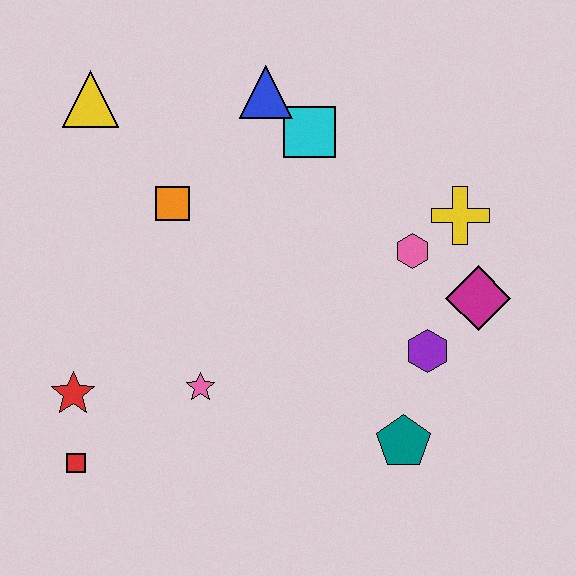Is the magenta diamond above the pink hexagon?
No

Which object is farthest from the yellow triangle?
The teal pentagon is farthest from the yellow triangle.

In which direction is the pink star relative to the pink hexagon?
The pink star is to the left of the pink hexagon.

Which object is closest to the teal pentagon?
The purple hexagon is closest to the teal pentagon.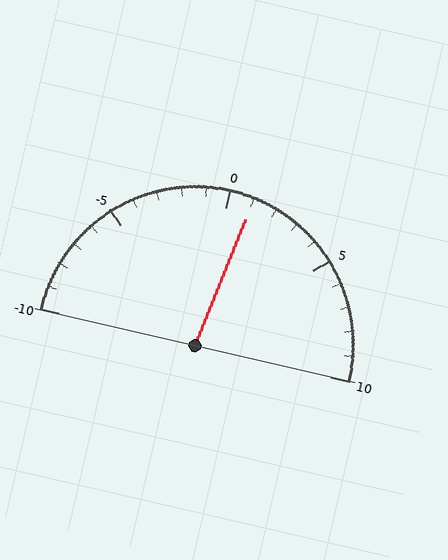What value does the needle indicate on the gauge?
The needle indicates approximately 1.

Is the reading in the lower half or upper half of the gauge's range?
The reading is in the upper half of the range (-10 to 10).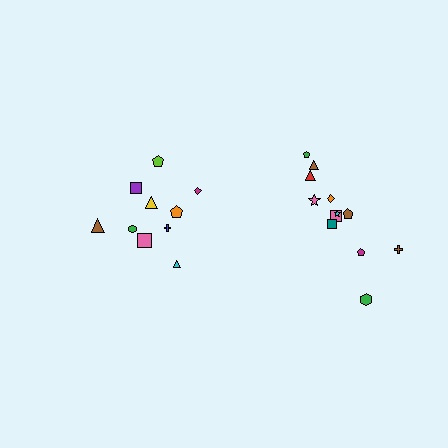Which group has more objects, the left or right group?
The right group.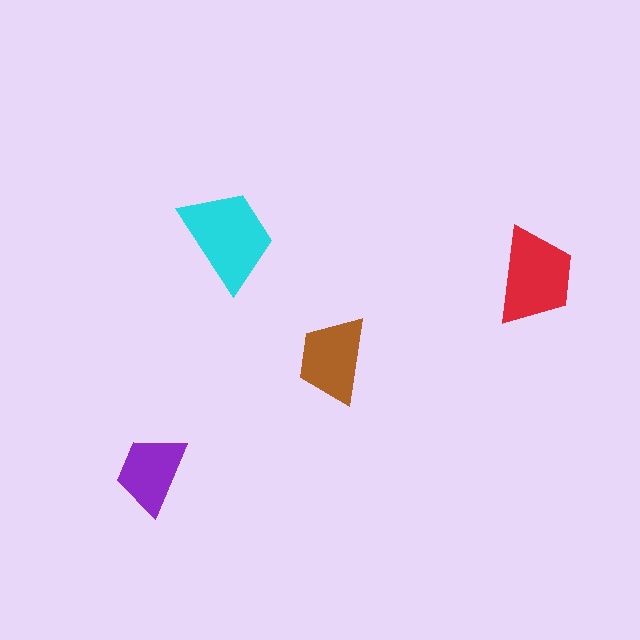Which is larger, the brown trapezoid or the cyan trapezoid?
The cyan one.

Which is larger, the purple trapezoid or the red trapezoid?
The red one.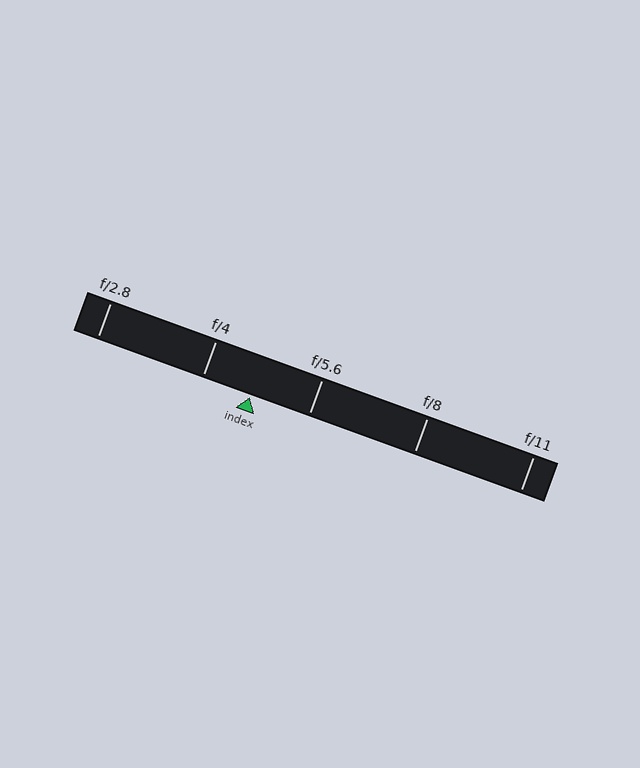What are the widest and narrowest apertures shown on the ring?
The widest aperture shown is f/2.8 and the narrowest is f/11.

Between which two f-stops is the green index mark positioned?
The index mark is between f/4 and f/5.6.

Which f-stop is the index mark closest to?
The index mark is closest to f/4.